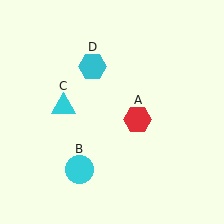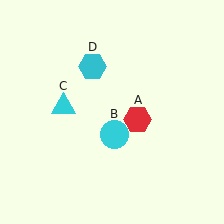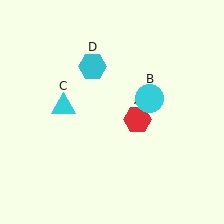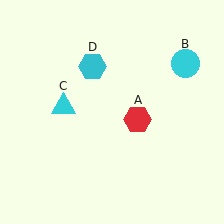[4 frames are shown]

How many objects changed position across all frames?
1 object changed position: cyan circle (object B).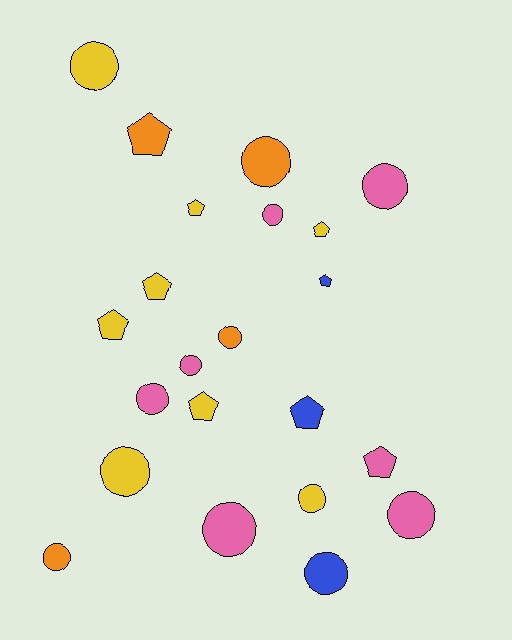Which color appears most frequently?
Yellow, with 8 objects.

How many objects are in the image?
There are 22 objects.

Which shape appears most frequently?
Circle, with 13 objects.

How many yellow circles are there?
There are 3 yellow circles.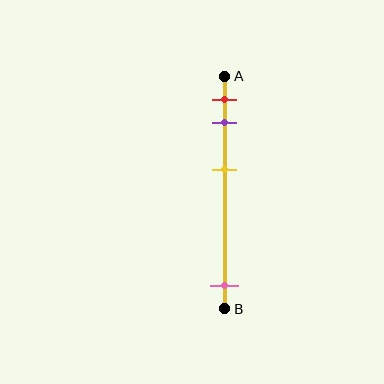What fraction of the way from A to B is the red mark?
The red mark is approximately 10% (0.1) of the way from A to B.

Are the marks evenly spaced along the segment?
No, the marks are not evenly spaced.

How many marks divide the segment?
There are 4 marks dividing the segment.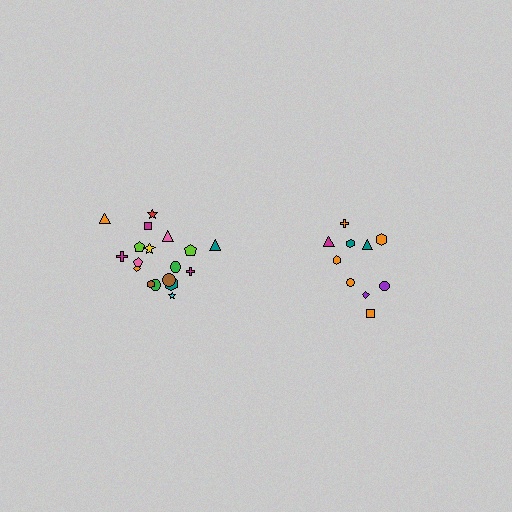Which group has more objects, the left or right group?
The left group.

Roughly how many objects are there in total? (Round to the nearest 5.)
Roughly 30 objects in total.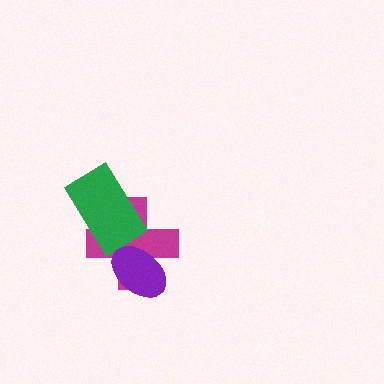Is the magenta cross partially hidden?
Yes, it is partially covered by another shape.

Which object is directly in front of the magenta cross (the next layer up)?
The green rectangle is directly in front of the magenta cross.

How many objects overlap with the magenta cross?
2 objects overlap with the magenta cross.